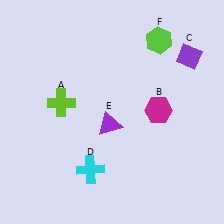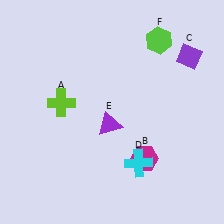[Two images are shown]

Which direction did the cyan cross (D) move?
The cyan cross (D) moved right.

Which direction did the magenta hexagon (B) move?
The magenta hexagon (B) moved down.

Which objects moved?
The objects that moved are: the magenta hexagon (B), the cyan cross (D).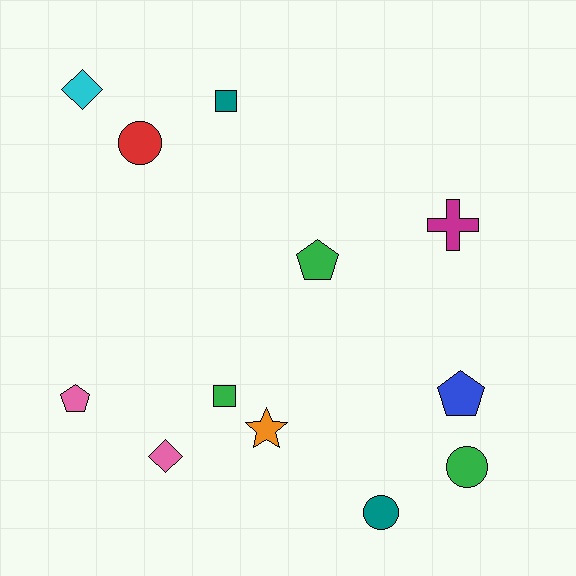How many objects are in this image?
There are 12 objects.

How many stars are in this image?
There is 1 star.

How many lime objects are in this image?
There are no lime objects.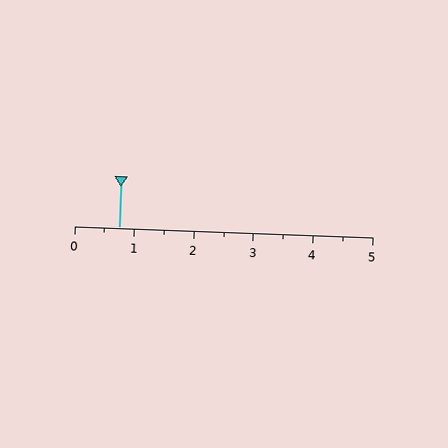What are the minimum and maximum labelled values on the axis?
The axis runs from 0 to 5.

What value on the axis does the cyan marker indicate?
The marker indicates approximately 0.8.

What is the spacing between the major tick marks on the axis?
The major ticks are spaced 1 apart.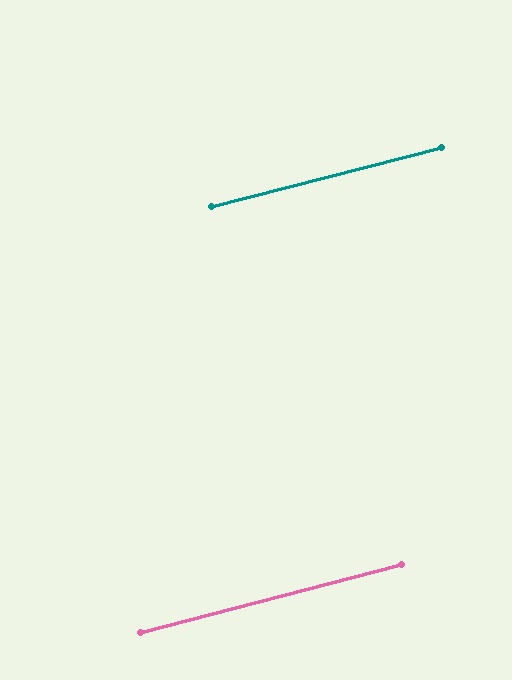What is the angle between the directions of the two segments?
Approximately 0 degrees.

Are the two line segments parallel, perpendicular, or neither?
Parallel — their directions differ by only 0.1°.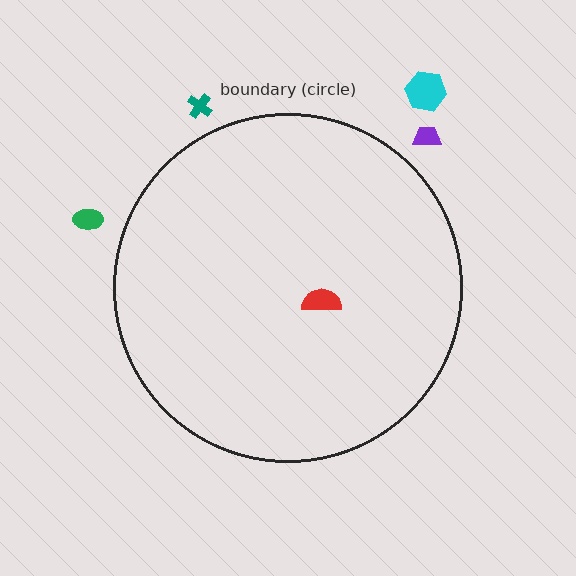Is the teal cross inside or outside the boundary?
Outside.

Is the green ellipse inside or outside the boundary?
Outside.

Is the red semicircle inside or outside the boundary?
Inside.